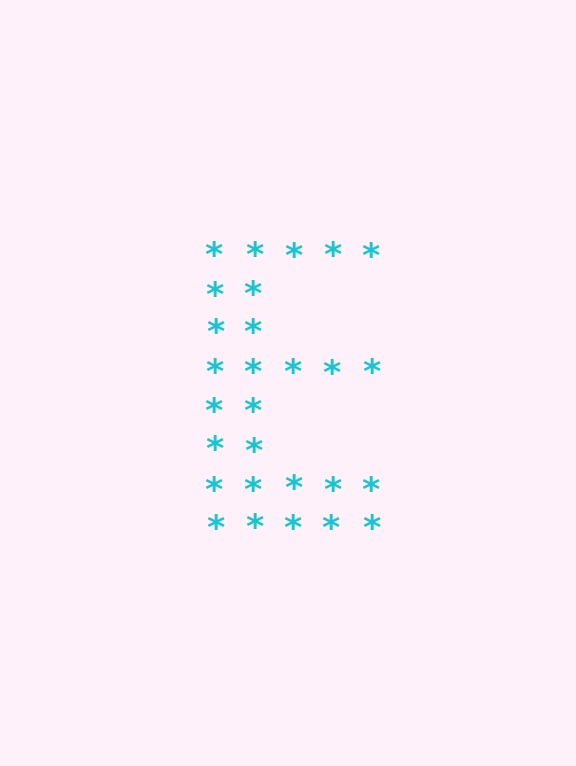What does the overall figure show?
The overall figure shows the letter E.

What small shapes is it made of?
It is made of small asterisks.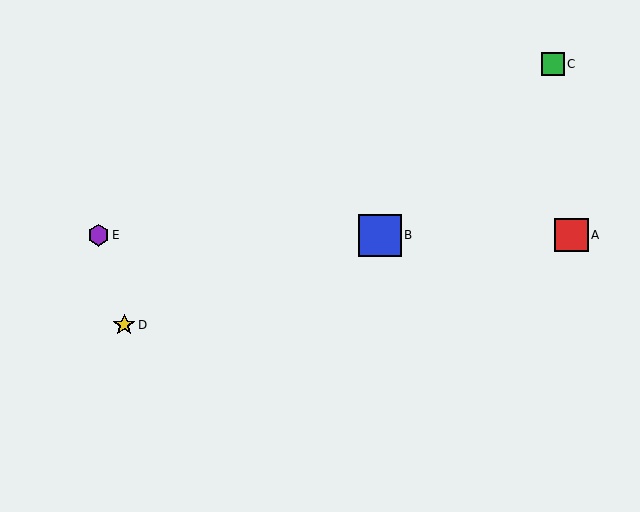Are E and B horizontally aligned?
Yes, both are at y≈235.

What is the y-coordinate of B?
Object B is at y≈235.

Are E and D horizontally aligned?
No, E is at y≈235 and D is at y≈325.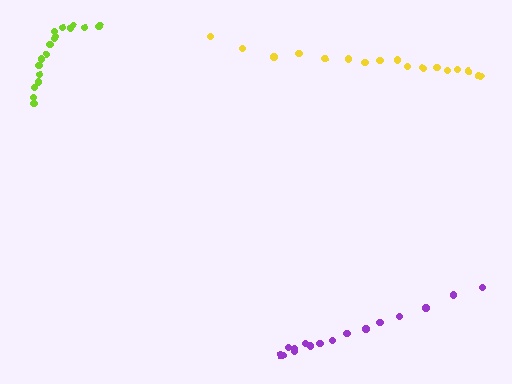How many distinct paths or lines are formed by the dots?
There are 3 distinct paths.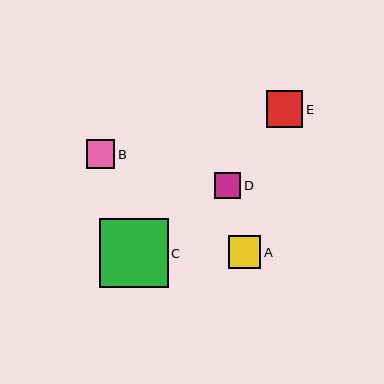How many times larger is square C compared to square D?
Square C is approximately 2.7 times the size of square D.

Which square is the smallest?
Square D is the smallest with a size of approximately 26 pixels.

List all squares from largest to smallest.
From largest to smallest: C, E, A, B, D.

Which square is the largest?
Square C is the largest with a size of approximately 69 pixels.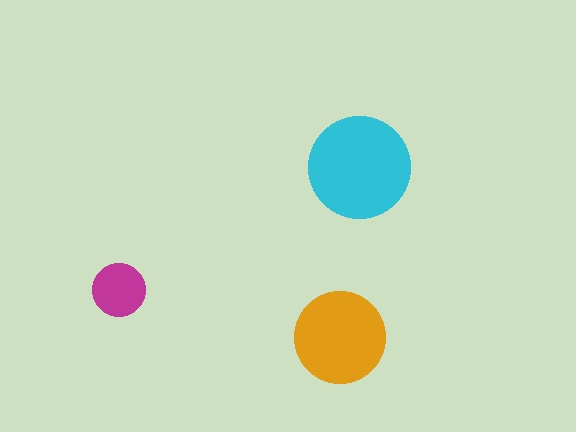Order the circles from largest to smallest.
the cyan one, the orange one, the magenta one.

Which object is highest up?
The cyan circle is topmost.